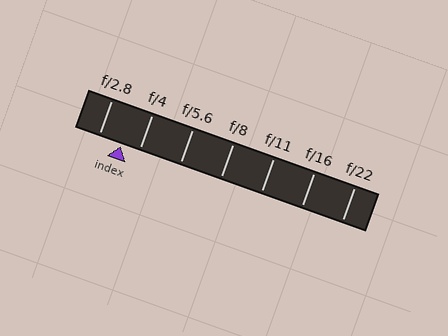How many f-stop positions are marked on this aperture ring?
There are 7 f-stop positions marked.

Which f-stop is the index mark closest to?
The index mark is closest to f/4.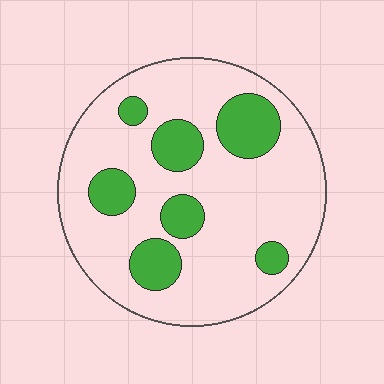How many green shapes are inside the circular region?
7.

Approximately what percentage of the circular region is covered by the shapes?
Approximately 20%.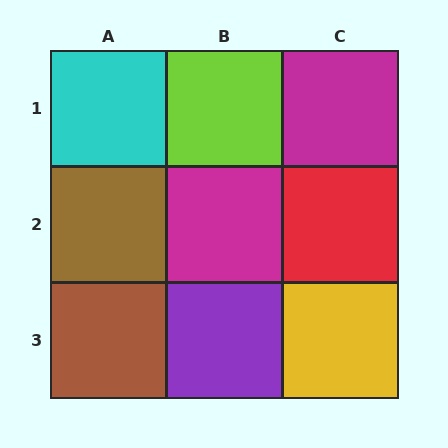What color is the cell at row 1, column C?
Magenta.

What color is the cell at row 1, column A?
Cyan.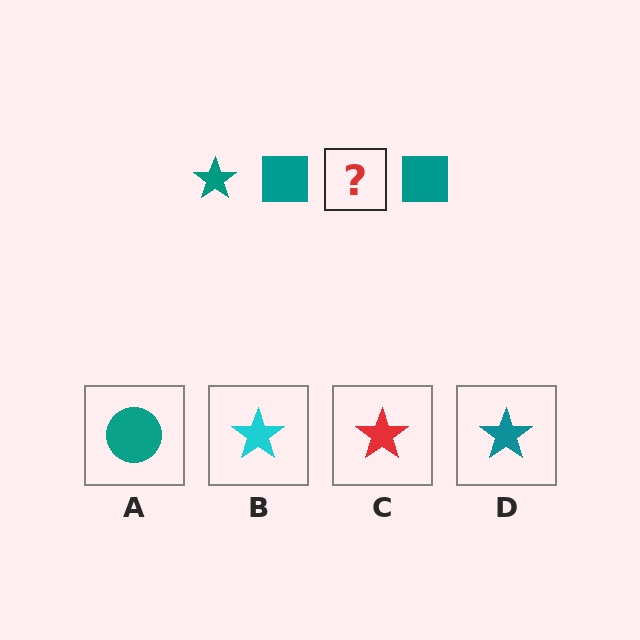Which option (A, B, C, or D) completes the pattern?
D.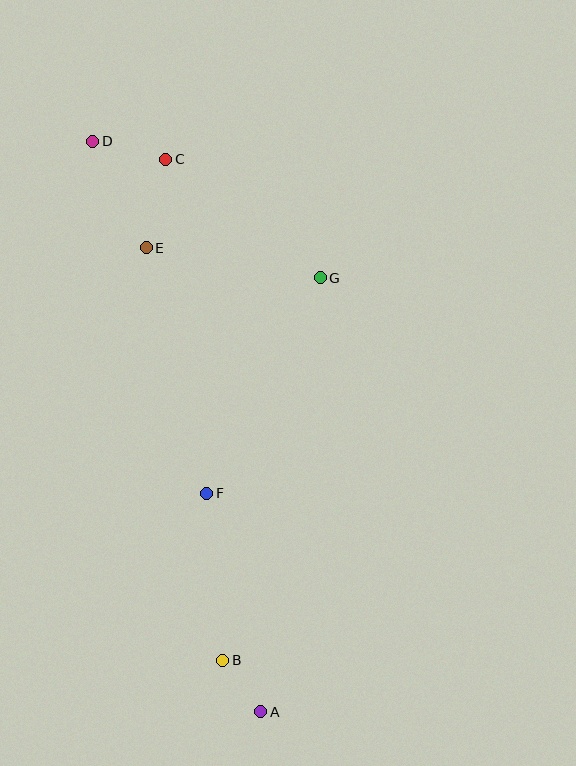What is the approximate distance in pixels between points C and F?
The distance between C and F is approximately 337 pixels.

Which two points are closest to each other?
Points A and B are closest to each other.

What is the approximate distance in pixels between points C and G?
The distance between C and G is approximately 195 pixels.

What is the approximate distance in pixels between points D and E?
The distance between D and E is approximately 119 pixels.